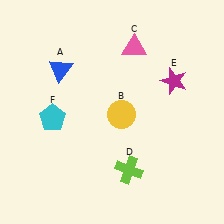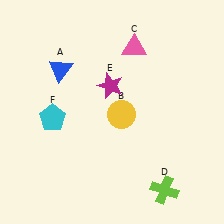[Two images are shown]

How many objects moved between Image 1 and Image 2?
2 objects moved between the two images.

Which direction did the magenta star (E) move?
The magenta star (E) moved left.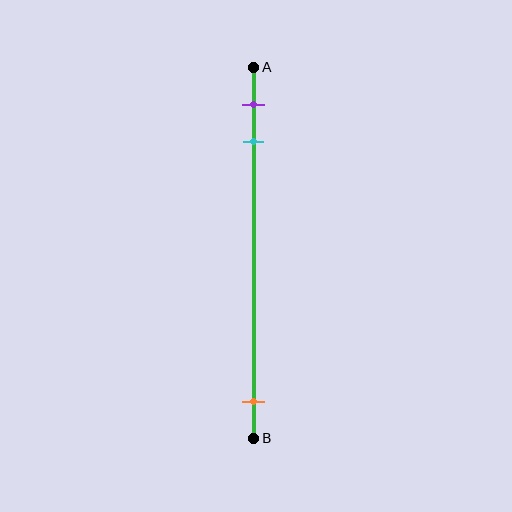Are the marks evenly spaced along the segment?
No, the marks are not evenly spaced.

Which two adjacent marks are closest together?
The purple and cyan marks are the closest adjacent pair.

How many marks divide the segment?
There are 3 marks dividing the segment.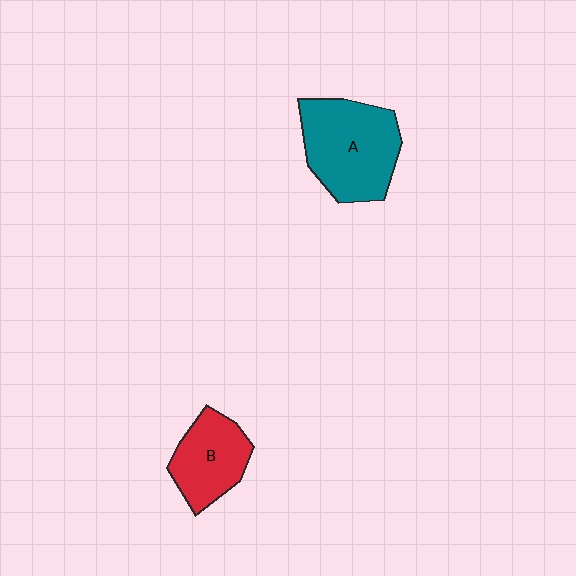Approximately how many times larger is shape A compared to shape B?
Approximately 1.5 times.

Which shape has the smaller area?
Shape B (red).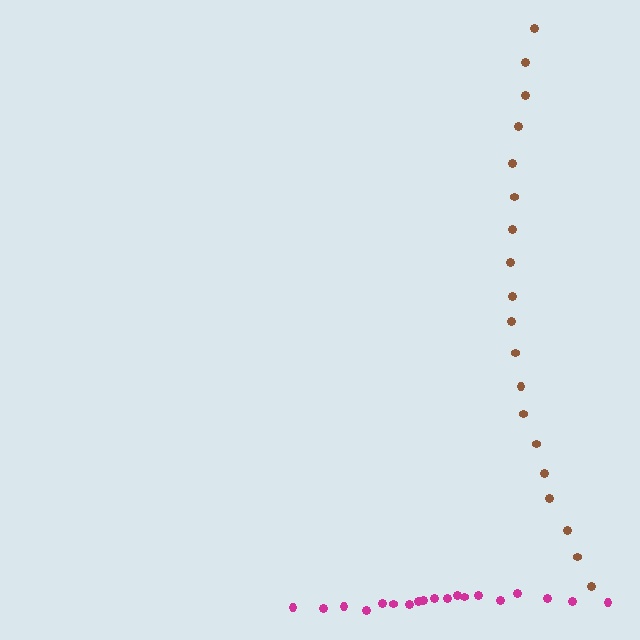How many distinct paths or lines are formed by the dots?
There are 2 distinct paths.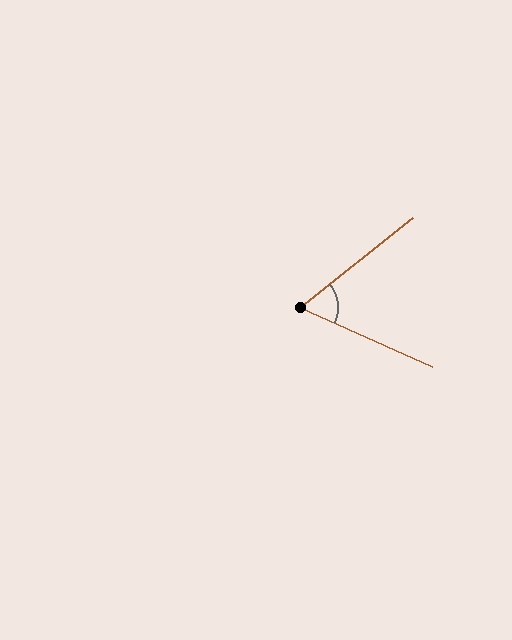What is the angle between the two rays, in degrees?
Approximately 63 degrees.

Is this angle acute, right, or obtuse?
It is acute.